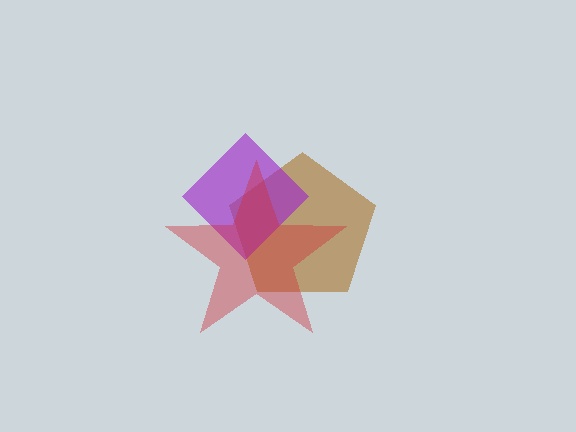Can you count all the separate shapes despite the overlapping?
Yes, there are 3 separate shapes.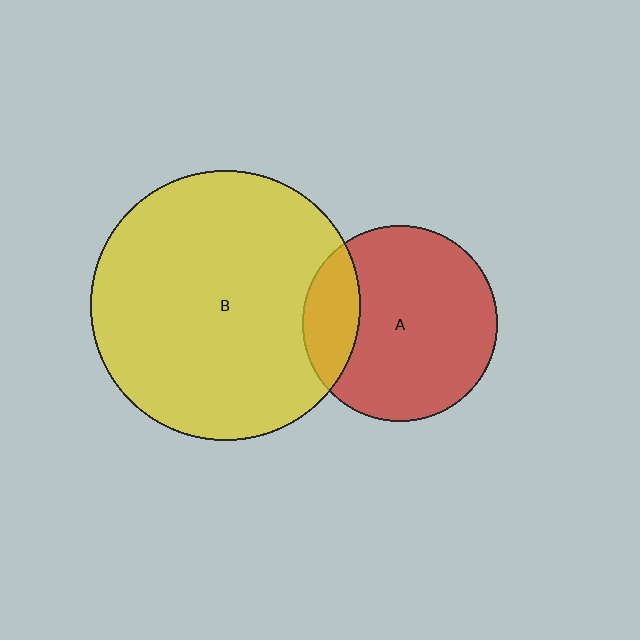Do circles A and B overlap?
Yes.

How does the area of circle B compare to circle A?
Approximately 1.9 times.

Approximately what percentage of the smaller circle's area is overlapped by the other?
Approximately 20%.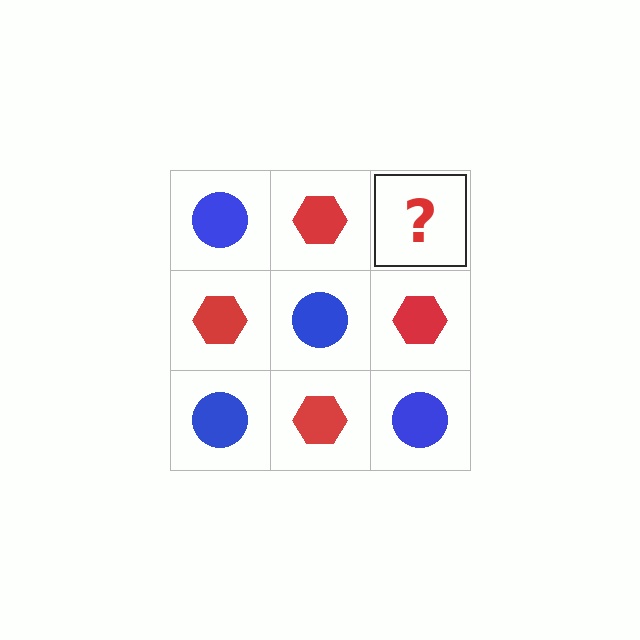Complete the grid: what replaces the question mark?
The question mark should be replaced with a blue circle.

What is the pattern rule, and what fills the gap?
The rule is that it alternates blue circle and red hexagon in a checkerboard pattern. The gap should be filled with a blue circle.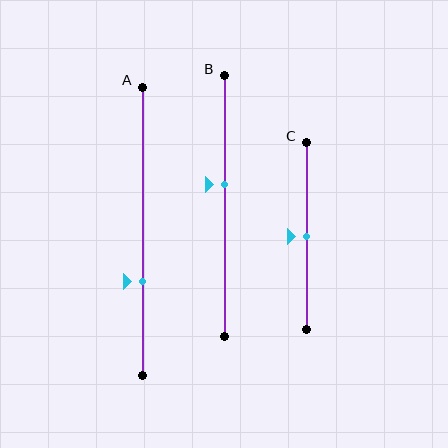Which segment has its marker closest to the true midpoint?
Segment C has its marker closest to the true midpoint.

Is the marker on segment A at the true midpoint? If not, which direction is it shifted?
No, the marker on segment A is shifted downward by about 17% of the segment length.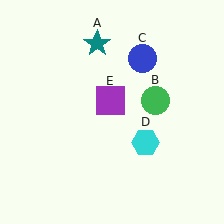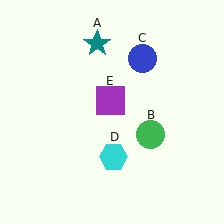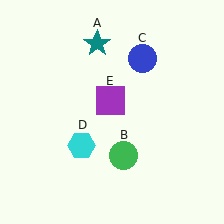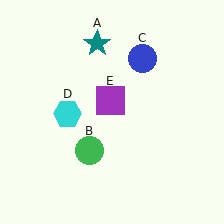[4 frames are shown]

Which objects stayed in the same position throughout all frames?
Teal star (object A) and blue circle (object C) and purple square (object E) remained stationary.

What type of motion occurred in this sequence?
The green circle (object B), cyan hexagon (object D) rotated clockwise around the center of the scene.